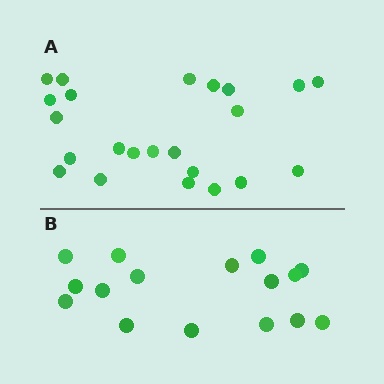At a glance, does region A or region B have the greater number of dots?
Region A (the top region) has more dots.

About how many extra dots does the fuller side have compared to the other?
Region A has roughly 8 or so more dots than region B.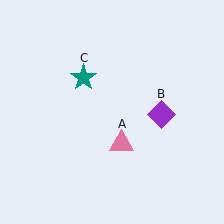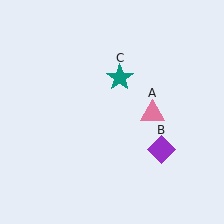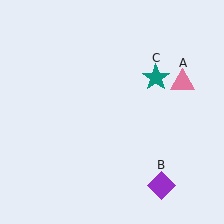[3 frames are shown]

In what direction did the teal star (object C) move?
The teal star (object C) moved right.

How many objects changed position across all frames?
3 objects changed position: pink triangle (object A), purple diamond (object B), teal star (object C).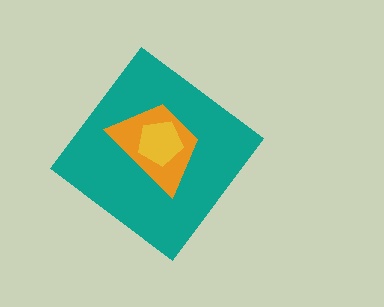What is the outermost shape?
The teal diamond.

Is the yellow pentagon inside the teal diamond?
Yes.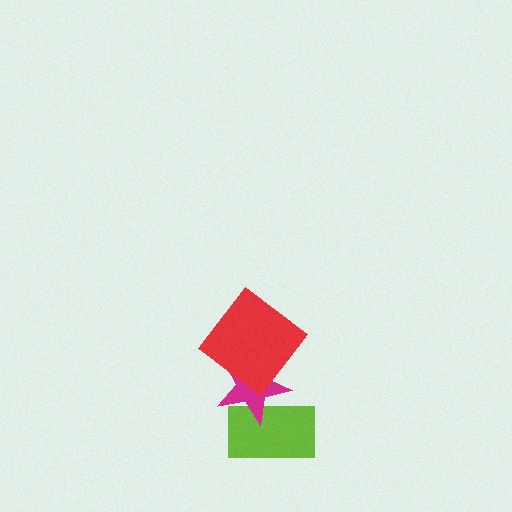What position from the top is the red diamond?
The red diamond is 1st from the top.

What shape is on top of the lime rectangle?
The magenta star is on top of the lime rectangle.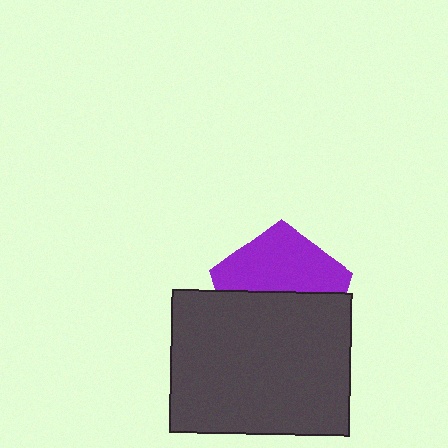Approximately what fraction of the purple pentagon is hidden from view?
Roughly 53% of the purple pentagon is hidden behind the dark gray rectangle.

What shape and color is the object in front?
The object in front is a dark gray rectangle.